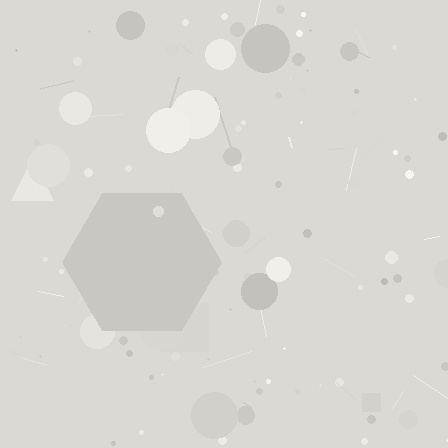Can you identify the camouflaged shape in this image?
The camouflaged shape is a hexagon.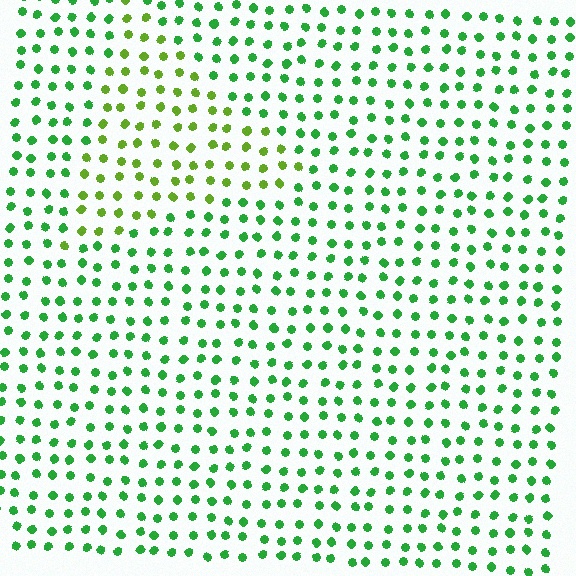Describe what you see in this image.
The image is filled with small green elements in a uniform arrangement. A triangle-shaped region is visible where the elements are tinted to a slightly different hue, forming a subtle color boundary.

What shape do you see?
I see a triangle.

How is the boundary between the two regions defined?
The boundary is defined purely by a slight shift in hue (about 36 degrees). Spacing, size, and orientation are identical on both sides.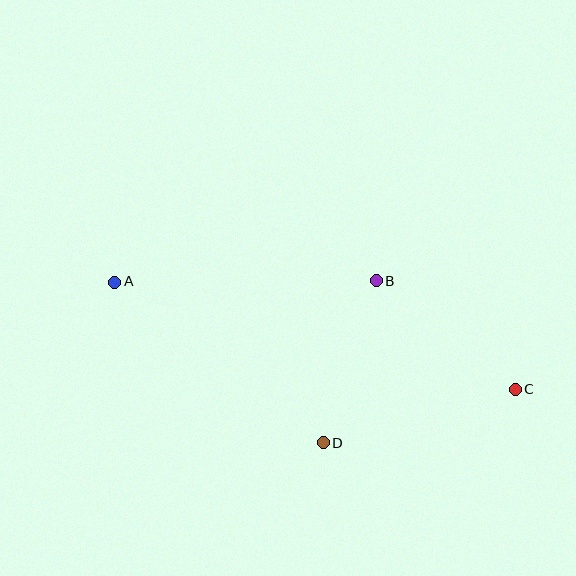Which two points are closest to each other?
Points B and D are closest to each other.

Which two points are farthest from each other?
Points A and C are farthest from each other.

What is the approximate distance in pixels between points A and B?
The distance between A and B is approximately 262 pixels.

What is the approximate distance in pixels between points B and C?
The distance between B and C is approximately 176 pixels.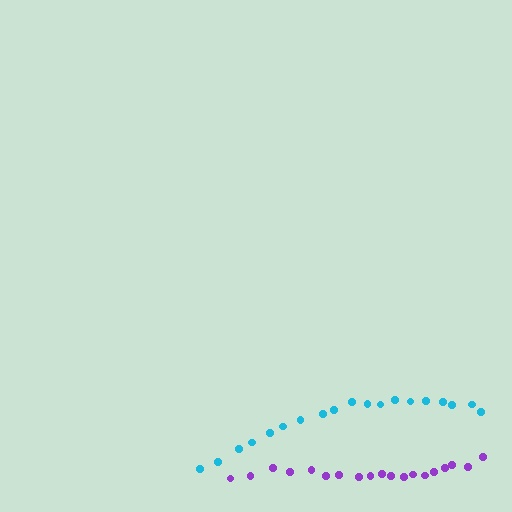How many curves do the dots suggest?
There are 2 distinct paths.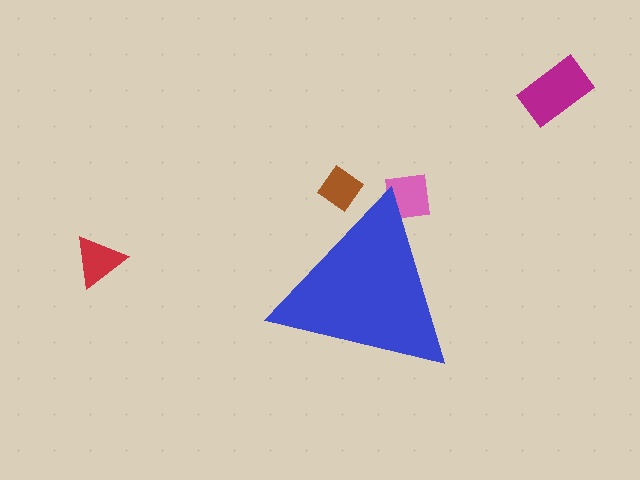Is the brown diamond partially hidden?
Yes, the brown diamond is partially hidden behind the blue triangle.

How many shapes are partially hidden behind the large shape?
2 shapes are partially hidden.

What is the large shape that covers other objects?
A blue triangle.